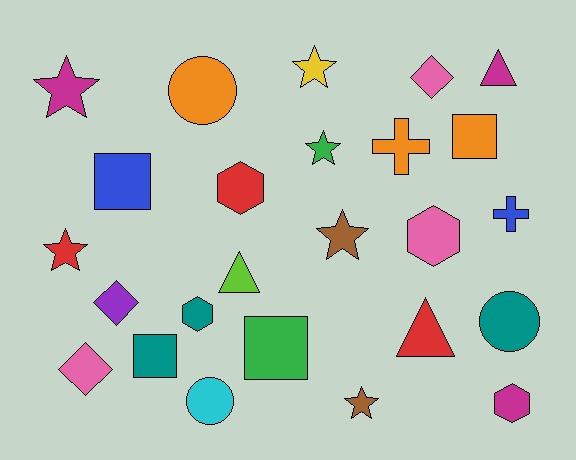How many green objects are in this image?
There are 2 green objects.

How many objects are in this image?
There are 25 objects.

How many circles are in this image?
There are 3 circles.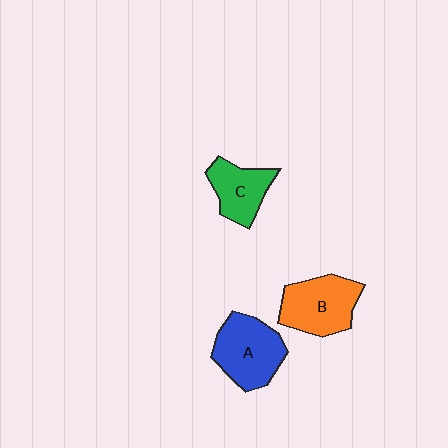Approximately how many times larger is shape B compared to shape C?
Approximately 1.3 times.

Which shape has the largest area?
Shape A (blue).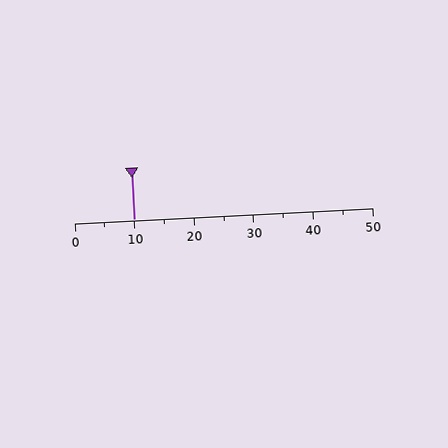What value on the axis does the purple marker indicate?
The marker indicates approximately 10.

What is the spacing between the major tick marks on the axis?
The major ticks are spaced 10 apart.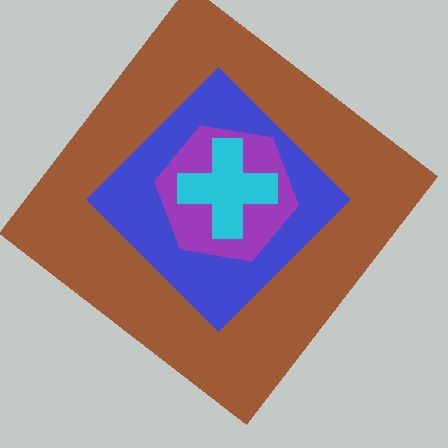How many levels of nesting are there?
4.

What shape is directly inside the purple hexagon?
The cyan cross.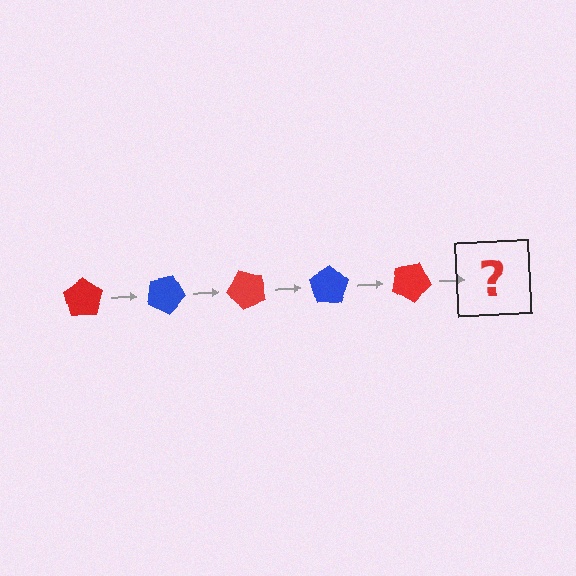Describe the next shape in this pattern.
It should be a blue pentagon, rotated 125 degrees from the start.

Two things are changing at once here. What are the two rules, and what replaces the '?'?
The two rules are that it rotates 25 degrees each step and the color cycles through red and blue. The '?' should be a blue pentagon, rotated 125 degrees from the start.